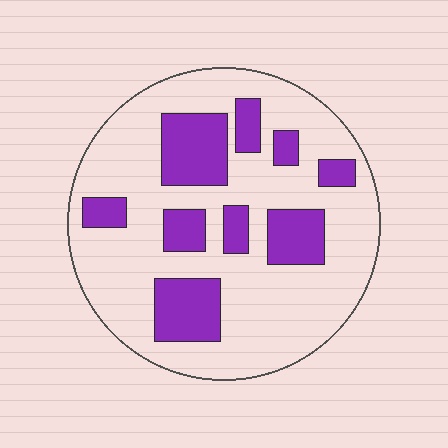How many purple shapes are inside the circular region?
9.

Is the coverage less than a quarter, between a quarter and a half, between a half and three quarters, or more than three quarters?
Between a quarter and a half.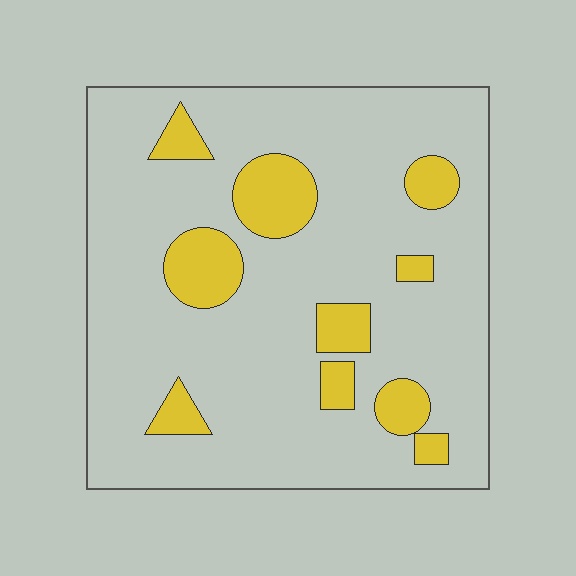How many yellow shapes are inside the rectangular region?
10.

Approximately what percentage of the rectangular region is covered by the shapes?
Approximately 15%.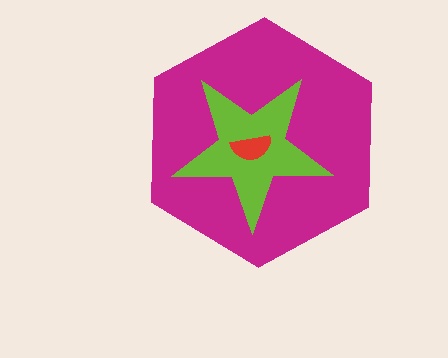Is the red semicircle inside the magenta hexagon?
Yes.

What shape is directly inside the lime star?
The red semicircle.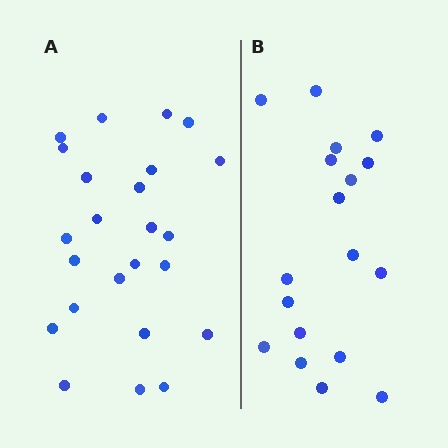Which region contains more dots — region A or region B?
Region A (the left region) has more dots.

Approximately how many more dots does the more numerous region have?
Region A has about 6 more dots than region B.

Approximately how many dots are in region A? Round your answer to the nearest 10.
About 20 dots. (The exact count is 24, which rounds to 20.)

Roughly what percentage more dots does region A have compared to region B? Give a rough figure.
About 35% more.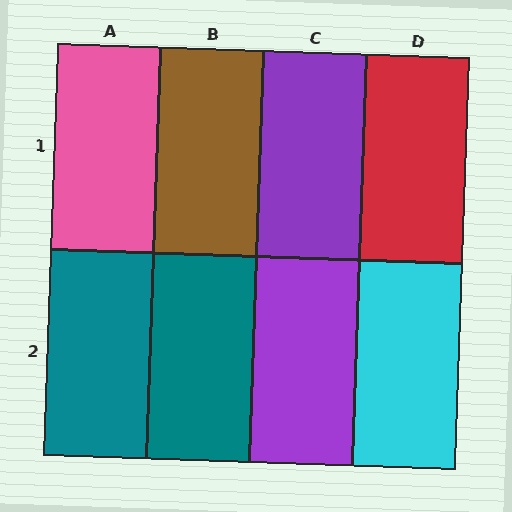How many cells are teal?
2 cells are teal.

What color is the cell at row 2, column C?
Purple.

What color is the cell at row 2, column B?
Teal.